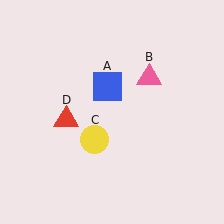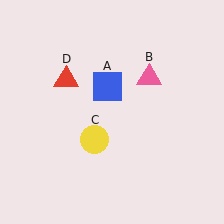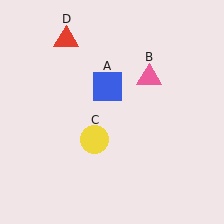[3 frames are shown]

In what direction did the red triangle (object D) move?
The red triangle (object D) moved up.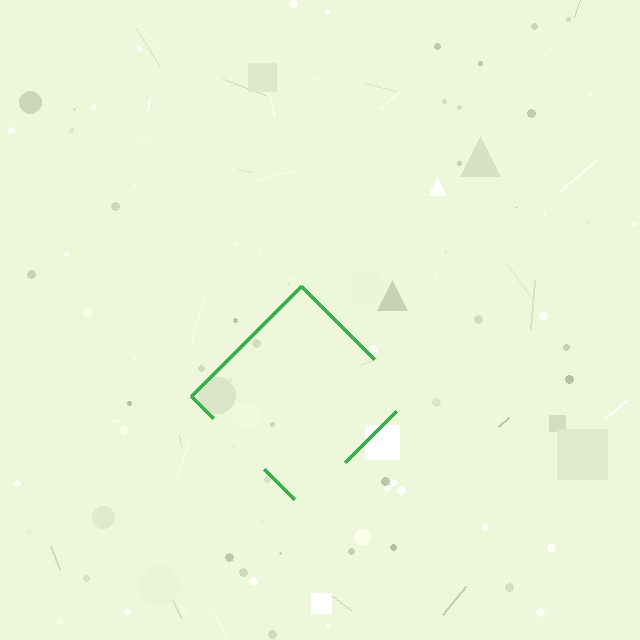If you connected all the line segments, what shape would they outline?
They would outline a diamond.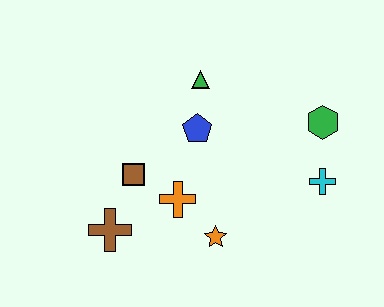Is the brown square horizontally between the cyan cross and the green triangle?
No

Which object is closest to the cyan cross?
The green hexagon is closest to the cyan cross.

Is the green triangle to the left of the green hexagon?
Yes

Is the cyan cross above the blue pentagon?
No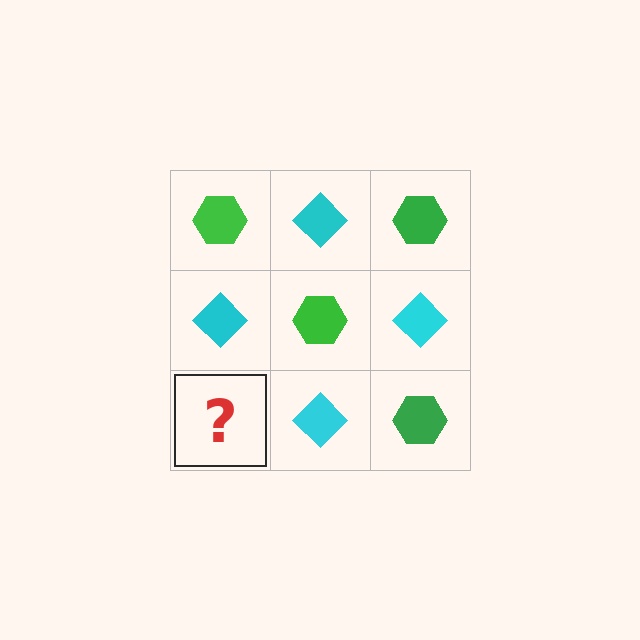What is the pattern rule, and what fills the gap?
The rule is that it alternates green hexagon and cyan diamond in a checkerboard pattern. The gap should be filled with a green hexagon.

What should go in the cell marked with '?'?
The missing cell should contain a green hexagon.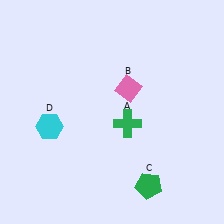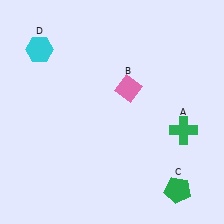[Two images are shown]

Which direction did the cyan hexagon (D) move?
The cyan hexagon (D) moved up.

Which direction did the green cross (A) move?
The green cross (A) moved right.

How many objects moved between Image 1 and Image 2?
3 objects moved between the two images.